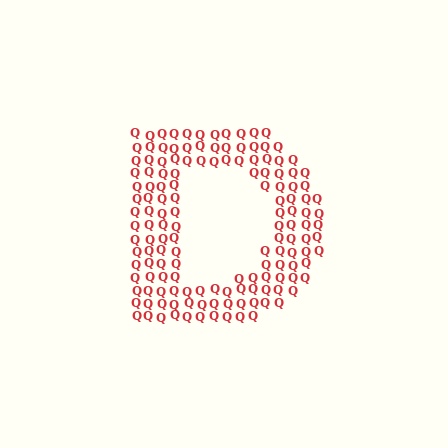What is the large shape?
The large shape is the letter D.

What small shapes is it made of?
It is made of small letter Q's.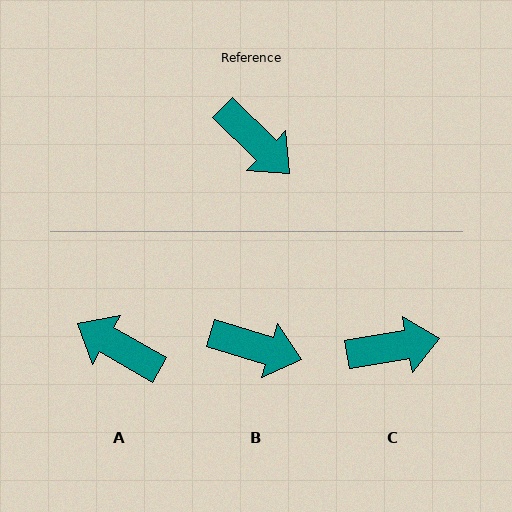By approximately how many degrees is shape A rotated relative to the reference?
Approximately 165 degrees clockwise.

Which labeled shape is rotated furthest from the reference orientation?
A, about 165 degrees away.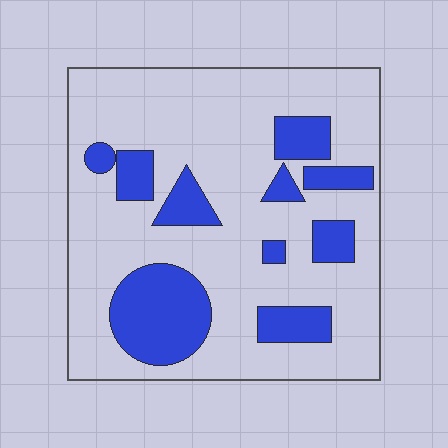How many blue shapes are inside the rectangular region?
10.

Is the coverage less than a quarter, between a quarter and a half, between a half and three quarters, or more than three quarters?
Less than a quarter.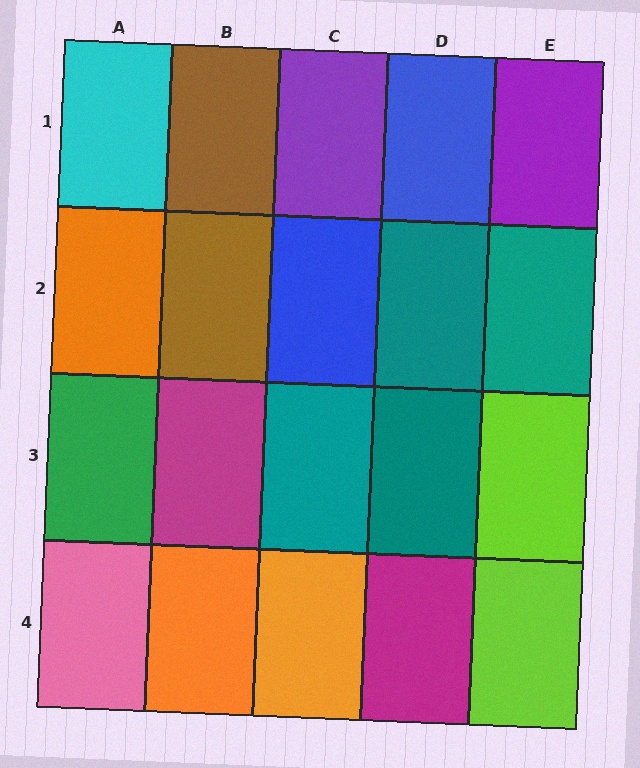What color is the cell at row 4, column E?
Lime.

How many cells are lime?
2 cells are lime.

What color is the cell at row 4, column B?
Orange.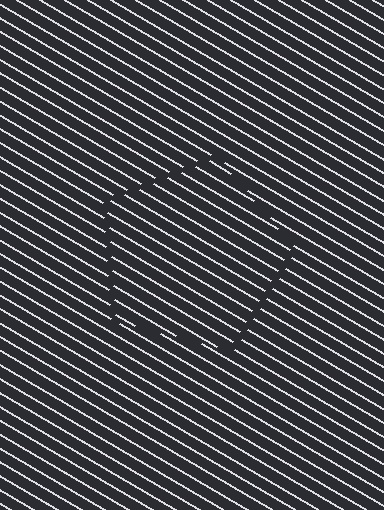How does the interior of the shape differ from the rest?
The interior of the shape contains the same grating, shifted by half a period — the contour is defined by the phase discontinuity where line-ends from the inner and outer gratings abut.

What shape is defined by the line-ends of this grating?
An illusory pentagon. The interior of the shape contains the same grating, shifted by half a period — the contour is defined by the phase discontinuity where line-ends from the inner and outer gratings abut.